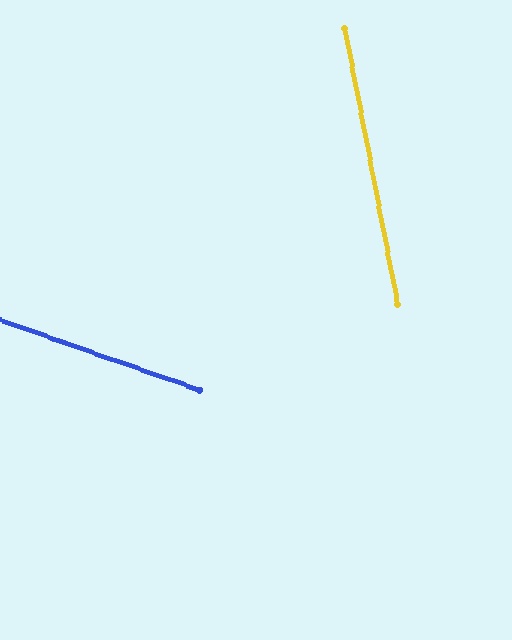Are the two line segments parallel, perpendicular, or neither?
Neither parallel nor perpendicular — they differ by about 60°.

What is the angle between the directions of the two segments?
Approximately 60 degrees.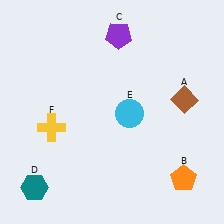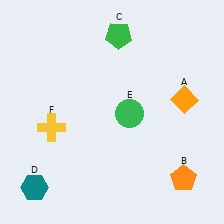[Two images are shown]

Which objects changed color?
A changed from brown to orange. C changed from purple to green. E changed from cyan to green.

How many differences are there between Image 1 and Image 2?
There are 3 differences between the two images.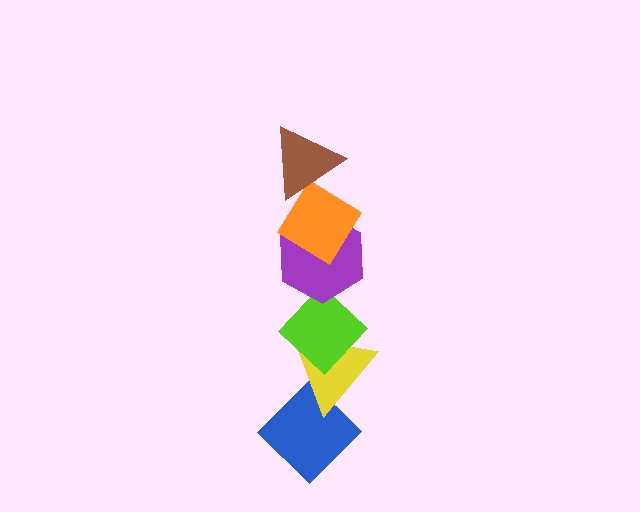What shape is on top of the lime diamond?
The purple hexagon is on top of the lime diamond.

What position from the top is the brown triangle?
The brown triangle is 1st from the top.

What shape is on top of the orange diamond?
The brown triangle is on top of the orange diamond.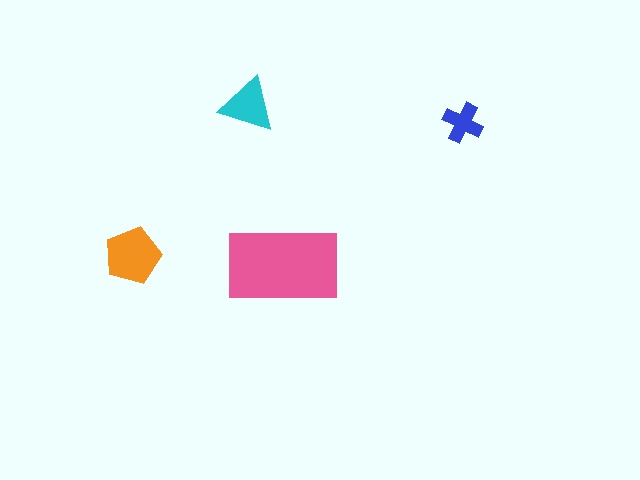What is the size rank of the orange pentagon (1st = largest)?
2nd.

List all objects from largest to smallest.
The pink rectangle, the orange pentagon, the cyan triangle, the blue cross.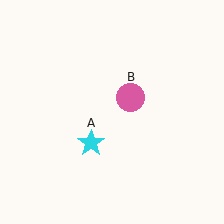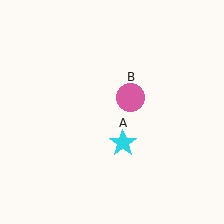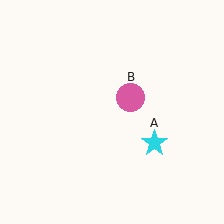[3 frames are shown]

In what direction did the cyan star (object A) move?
The cyan star (object A) moved right.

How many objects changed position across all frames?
1 object changed position: cyan star (object A).